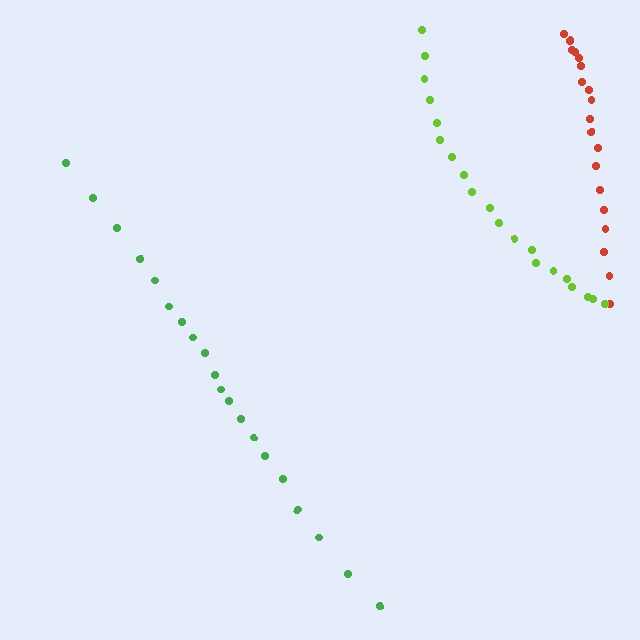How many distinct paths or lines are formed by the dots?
There are 3 distinct paths.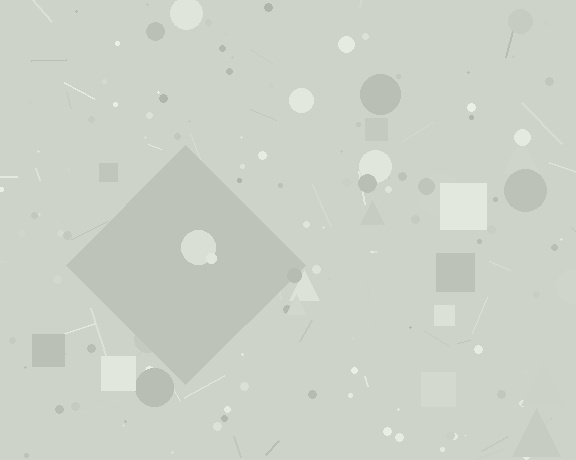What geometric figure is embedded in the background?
A diamond is embedded in the background.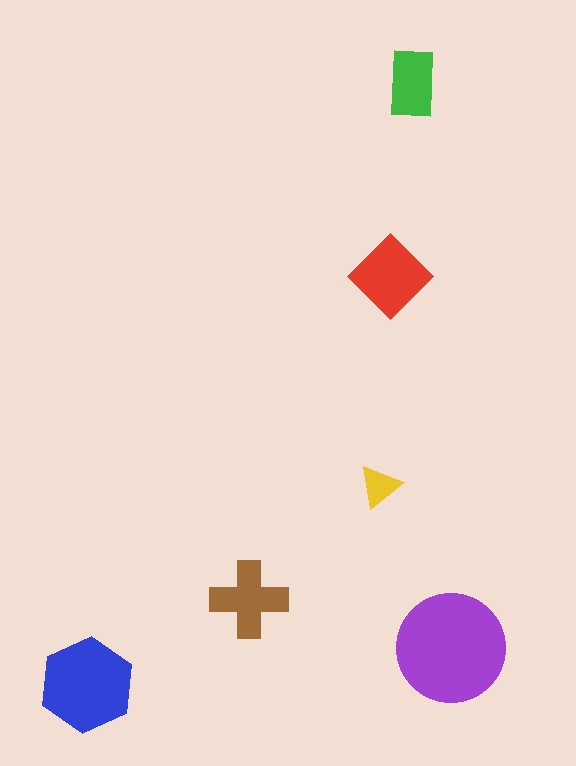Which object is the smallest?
The yellow triangle.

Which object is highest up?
The green rectangle is topmost.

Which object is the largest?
The purple circle.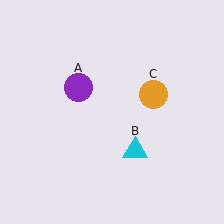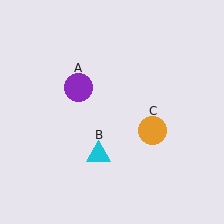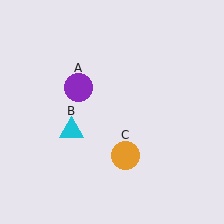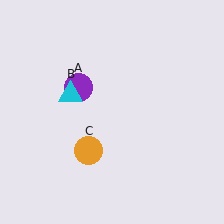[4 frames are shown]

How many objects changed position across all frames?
2 objects changed position: cyan triangle (object B), orange circle (object C).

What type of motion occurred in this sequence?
The cyan triangle (object B), orange circle (object C) rotated clockwise around the center of the scene.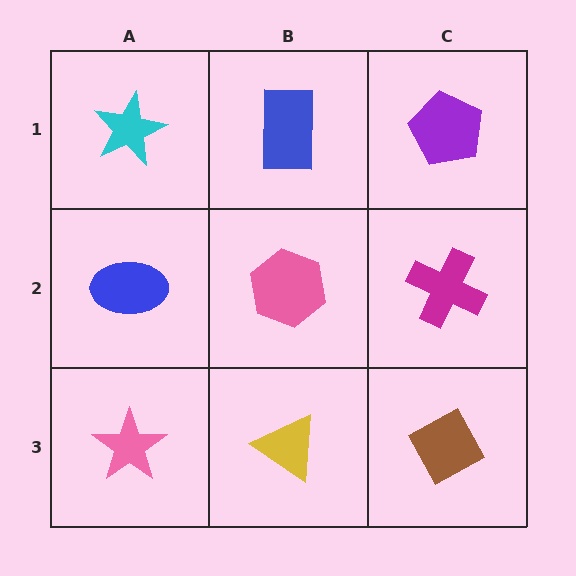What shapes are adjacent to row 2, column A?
A cyan star (row 1, column A), a pink star (row 3, column A), a pink hexagon (row 2, column B).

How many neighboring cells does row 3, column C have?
2.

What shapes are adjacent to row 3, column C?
A magenta cross (row 2, column C), a yellow triangle (row 3, column B).